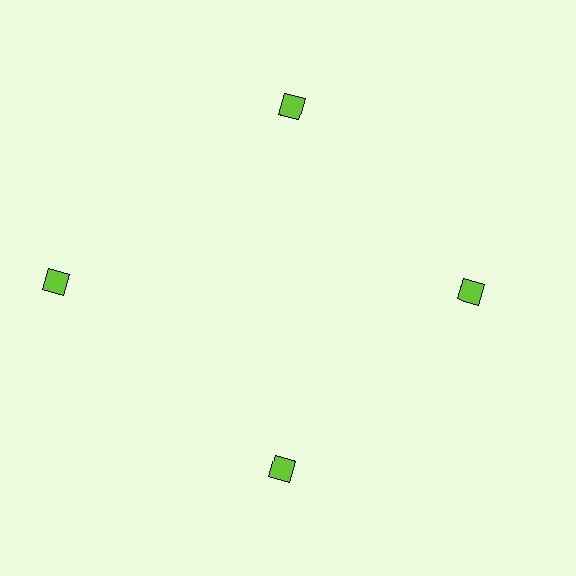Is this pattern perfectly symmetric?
No. The 4 lime diamonds are arranged in a ring, but one element near the 9 o'clock position is pushed outward from the center, breaking the 4-fold rotational symmetry.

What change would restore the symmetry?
The symmetry would be restored by moving it inward, back onto the ring so that all 4 diamonds sit at equal angles and equal distance from the center.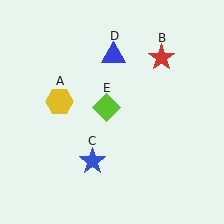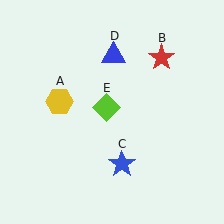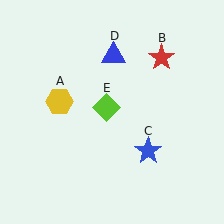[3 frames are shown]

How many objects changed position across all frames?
1 object changed position: blue star (object C).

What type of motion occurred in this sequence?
The blue star (object C) rotated counterclockwise around the center of the scene.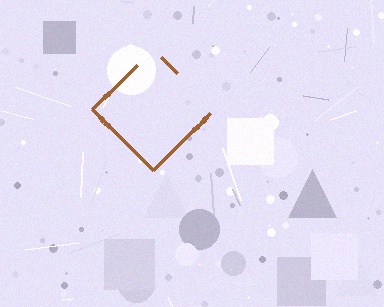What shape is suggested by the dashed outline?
The dashed outline suggests a diamond.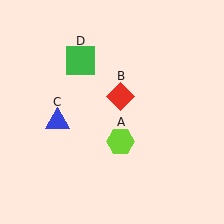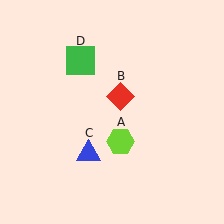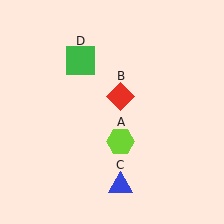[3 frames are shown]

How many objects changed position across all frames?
1 object changed position: blue triangle (object C).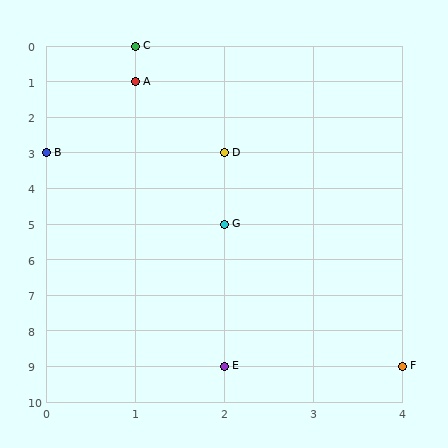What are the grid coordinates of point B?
Point B is at grid coordinates (0, 3).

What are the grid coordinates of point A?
Point A is at grid coordinates (1, 1).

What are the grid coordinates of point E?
Point E is at grid coordinates (2, 9).